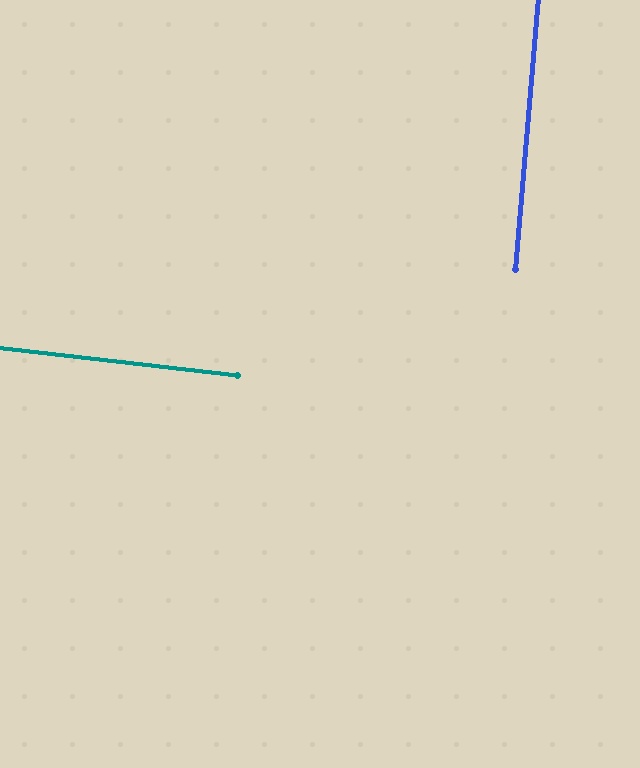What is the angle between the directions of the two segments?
Approximately 88 degrees.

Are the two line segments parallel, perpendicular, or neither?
Perpendicular — they meet at approximately 88°.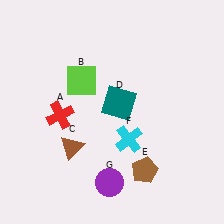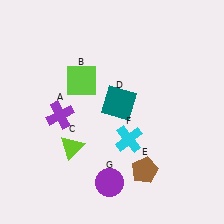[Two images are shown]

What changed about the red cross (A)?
In Image 1, A is red. In Image 2, it changed to purple.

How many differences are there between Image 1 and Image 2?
There are 2 differences between the two images.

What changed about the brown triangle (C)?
In Image 1, C is brown. In Image 2, it changed to lime.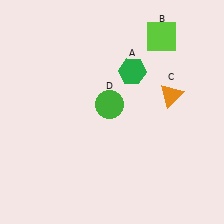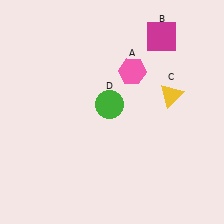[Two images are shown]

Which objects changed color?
A changed from green to pink. B changed from lime to magenta. C changed from orange to yellow.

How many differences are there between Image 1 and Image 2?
There are 3 differences between the two images.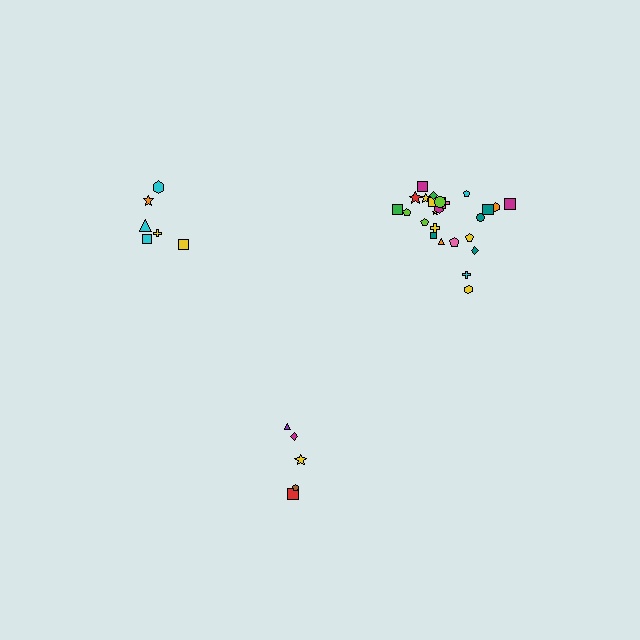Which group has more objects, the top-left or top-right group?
The top-right group.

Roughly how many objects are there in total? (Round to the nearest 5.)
Roughly 35 objects in total.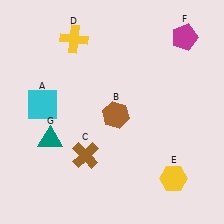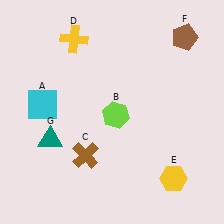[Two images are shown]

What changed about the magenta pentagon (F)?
In Image 1, F is magenta. In Image 2, it changed to brown.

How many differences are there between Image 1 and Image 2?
There are 2 differences between the two images.